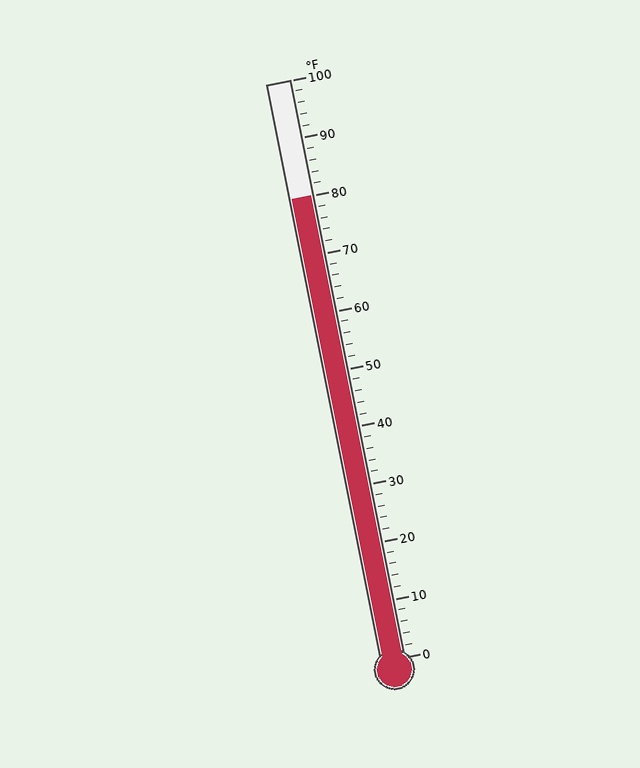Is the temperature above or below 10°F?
The temperature is above 10°F.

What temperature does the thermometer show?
The thermometer shows approximately 80°F.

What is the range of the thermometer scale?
The thermometer scale ranges from 0°F to 100°F.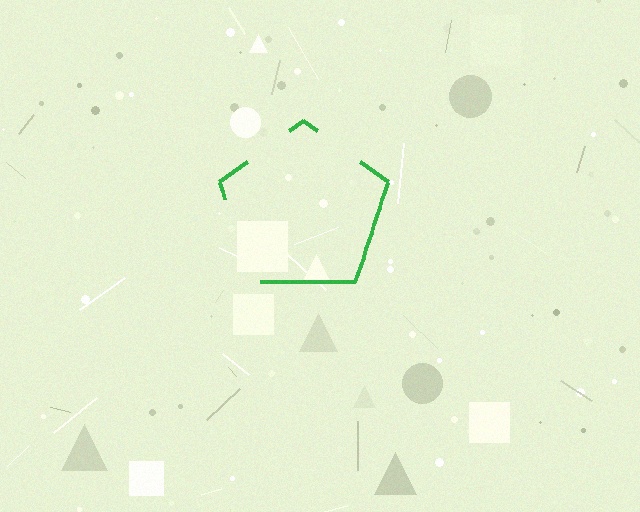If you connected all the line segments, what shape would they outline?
They would outline a pentagon.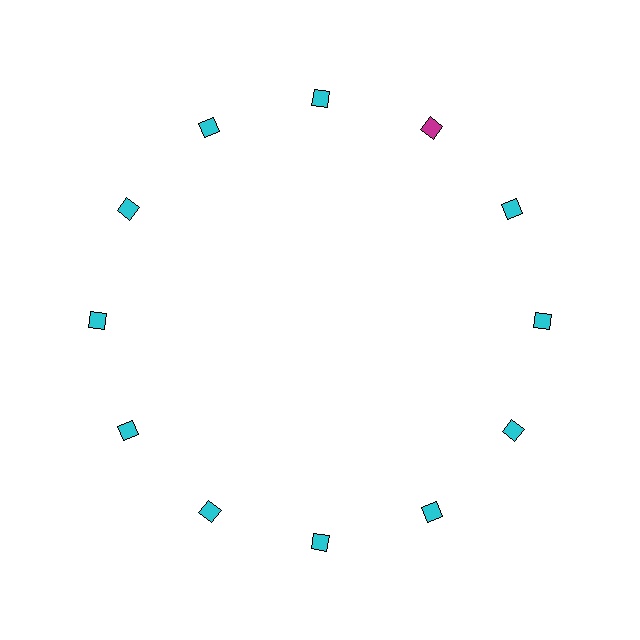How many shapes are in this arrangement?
There are 12 shapes arranged in a ring pattern.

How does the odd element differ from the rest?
It has a different color: magenta instead of cyan.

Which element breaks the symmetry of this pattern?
The magenta diamond at roughly the 1 o'clock position breaks the symmetry. All other shapes are cyan diamonds.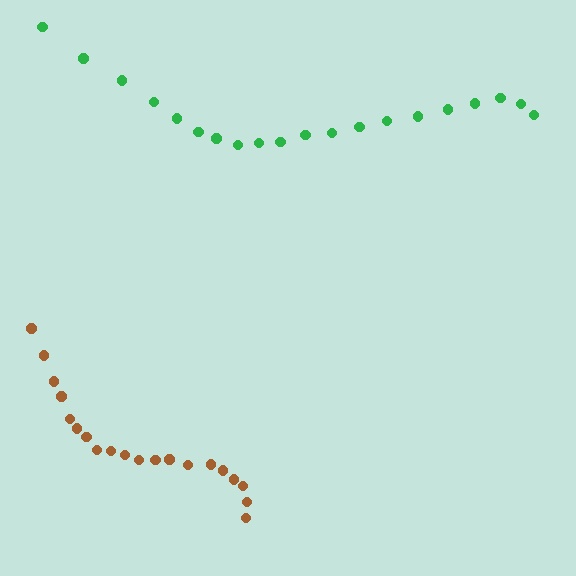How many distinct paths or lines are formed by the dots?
There are 2 distinct paths.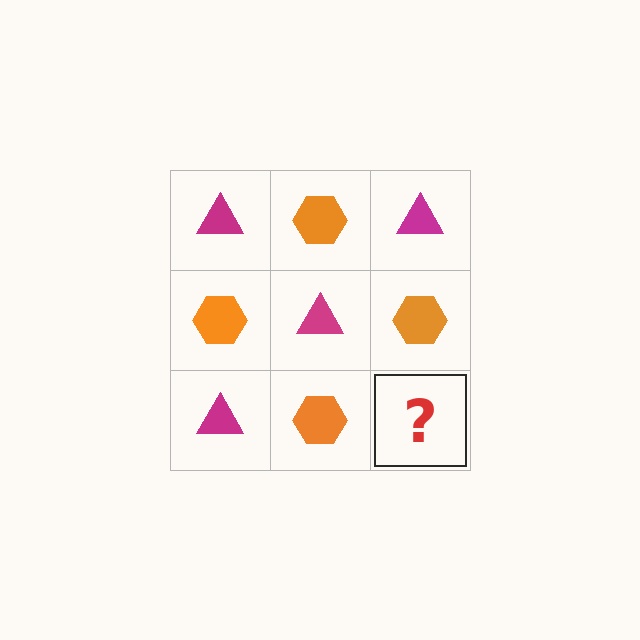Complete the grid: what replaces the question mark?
The question mark should be replaced with a magenta triangle.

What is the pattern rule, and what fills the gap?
The rule is that it alternates magenta triangle and orange hexagon in a checkerboard pattern. The gap should be filled with a magenta triangle.